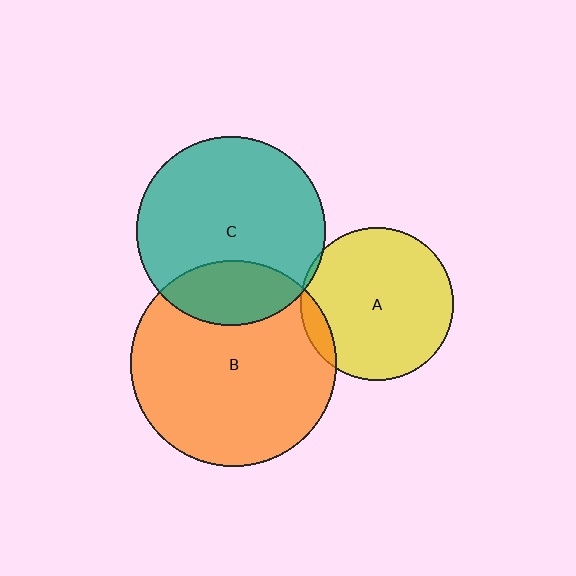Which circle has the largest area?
Circle B (orange).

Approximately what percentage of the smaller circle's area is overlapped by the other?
Approximately 5%.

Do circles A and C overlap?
Yes.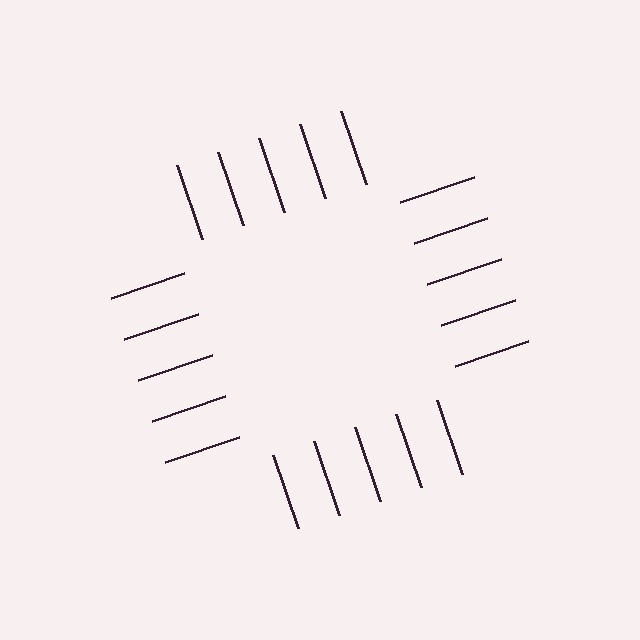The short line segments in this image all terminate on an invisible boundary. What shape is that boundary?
An illusory square — the line segments terminate on its edges but no continuous stroke is drawn.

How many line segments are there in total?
20 — 5 along each of the 4 edges.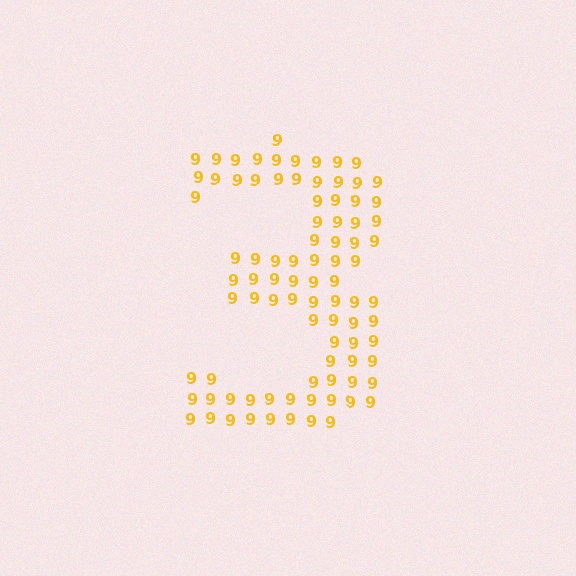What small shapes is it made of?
It is made of small digit 9's.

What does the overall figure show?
The overall figure shows the digit 3.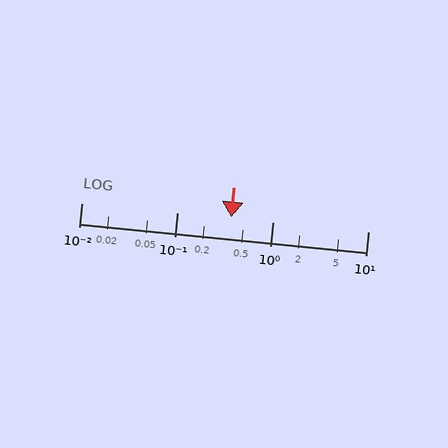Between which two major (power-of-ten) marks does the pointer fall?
The pointer is between 0.1 and 1.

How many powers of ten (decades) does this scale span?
The scale spans 3 decades, from 0.01 to 10.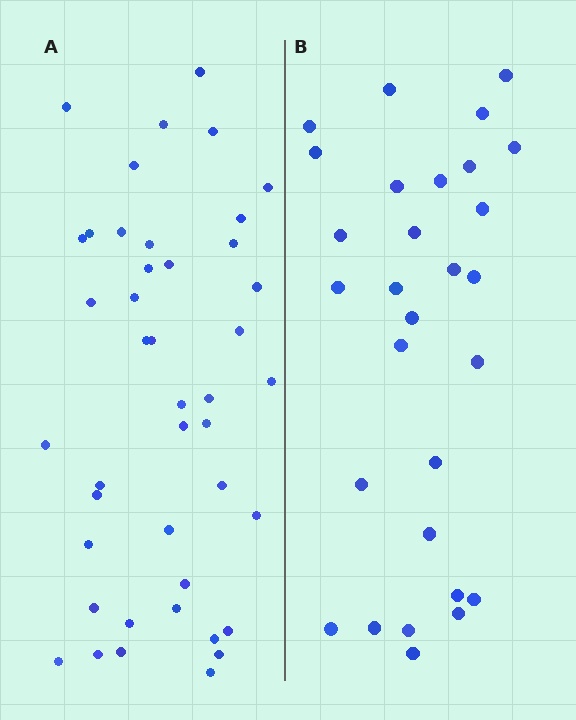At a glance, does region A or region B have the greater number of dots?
Region A (the left region) has more dots.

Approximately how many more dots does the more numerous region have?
Region A has approximately 15 more dots than region B.